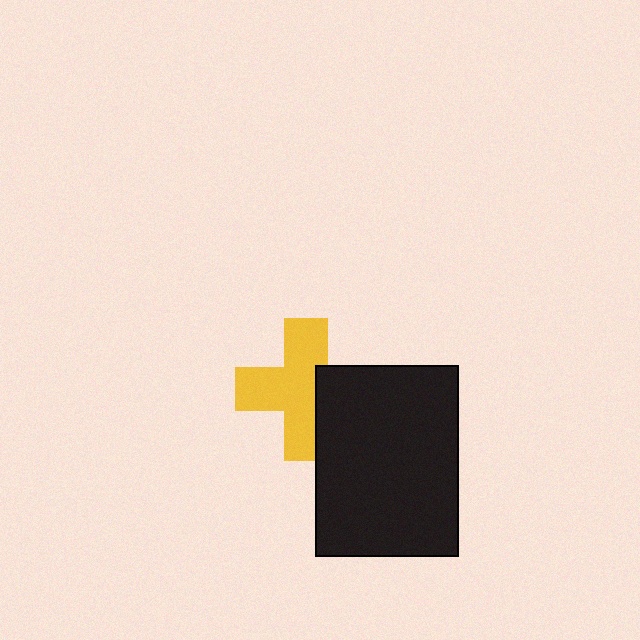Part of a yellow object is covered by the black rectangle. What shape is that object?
It is a cross.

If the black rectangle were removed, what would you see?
You would see the complete yellow cross.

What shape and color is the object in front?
The object in front is a black rectangle.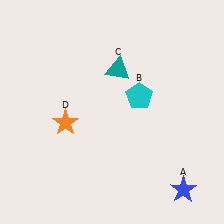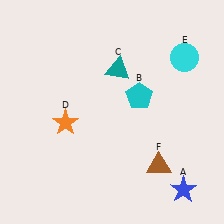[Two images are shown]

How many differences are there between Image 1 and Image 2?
There are 2 differences between the two images.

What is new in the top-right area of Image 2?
A cyan circle (E) was added in the top-right area of Image 2.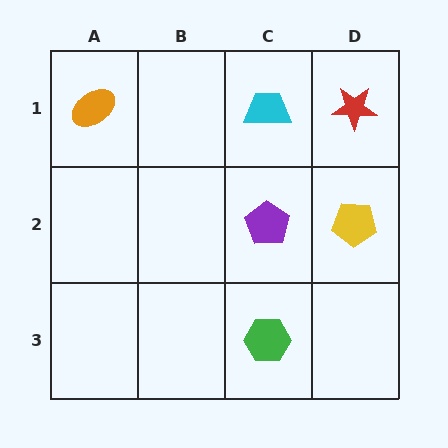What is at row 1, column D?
A red star.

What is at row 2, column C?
A purple pentagon.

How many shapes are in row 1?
3 shapes.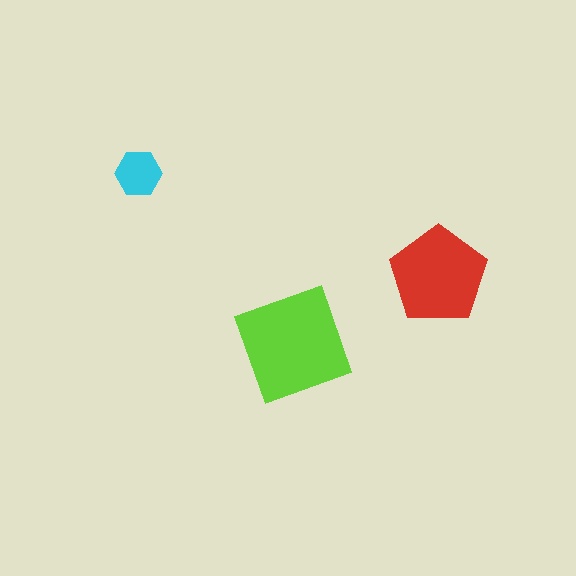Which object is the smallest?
The cyan hexagon.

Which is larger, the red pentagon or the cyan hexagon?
The red pentagon.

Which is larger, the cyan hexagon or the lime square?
The lime square.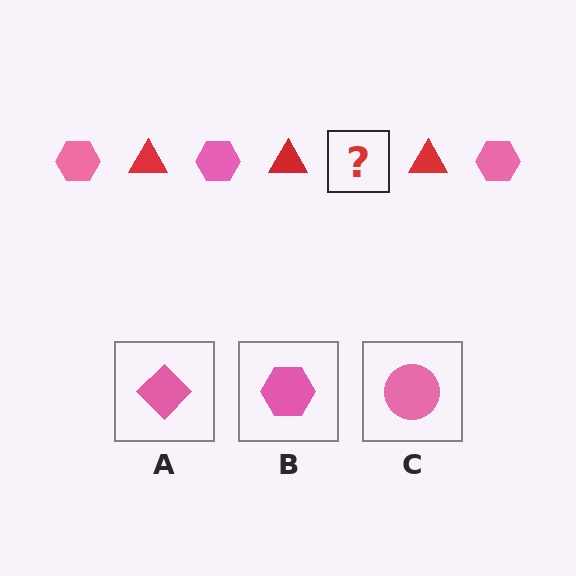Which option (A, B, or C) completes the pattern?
B.